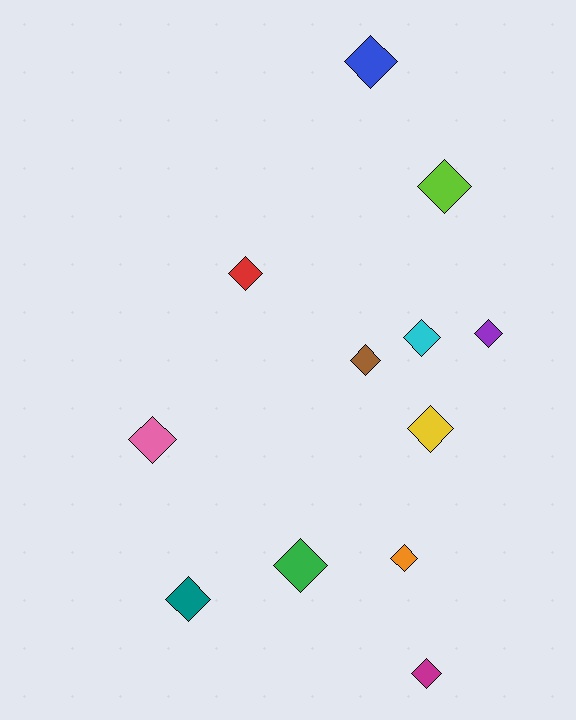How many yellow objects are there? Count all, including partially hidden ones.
There is 1 yellow object.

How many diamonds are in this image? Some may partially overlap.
There are 12 diamonds.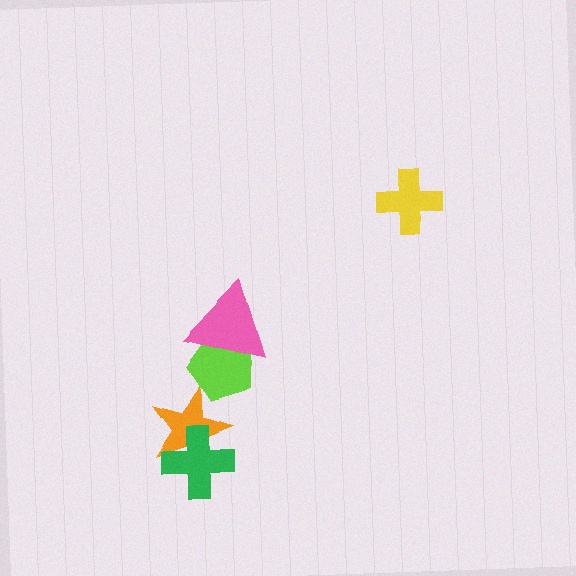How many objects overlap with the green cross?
1 object overlaps with the green cross.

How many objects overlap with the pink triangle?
1 object overlaps with the pink triangle.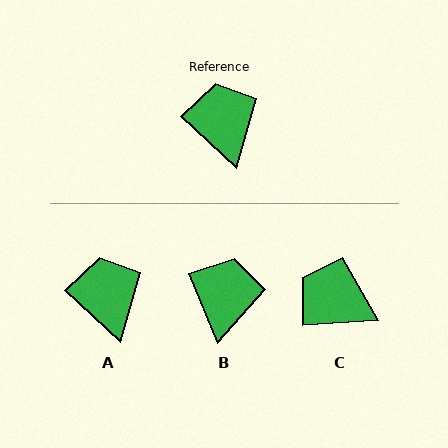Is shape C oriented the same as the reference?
No, it is off by about 47 degrees.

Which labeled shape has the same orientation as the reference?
A.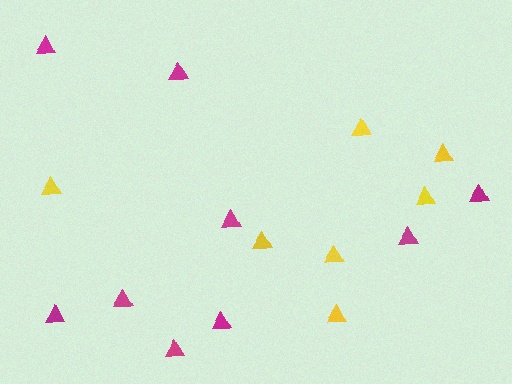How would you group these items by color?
There are 2 groups: one group of yellow triangles (7) and one group of magenta triangles (9).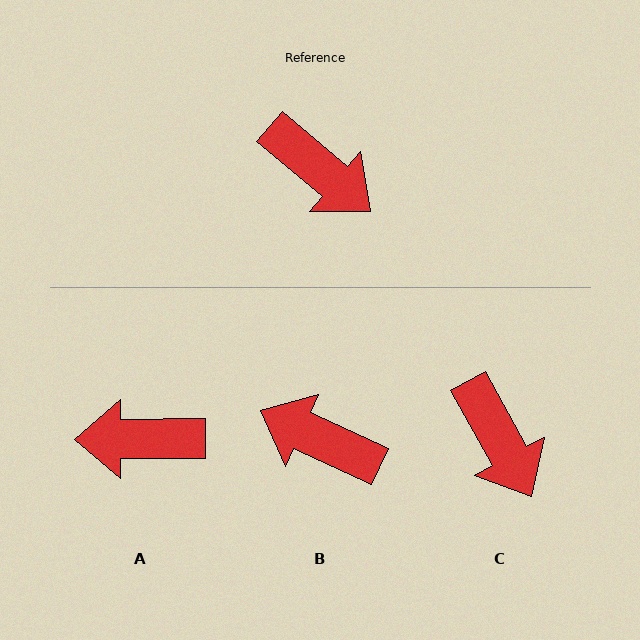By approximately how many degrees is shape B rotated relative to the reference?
Approximately 165 degrees clockwise.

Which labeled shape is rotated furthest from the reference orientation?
B, about 165 degrees away.